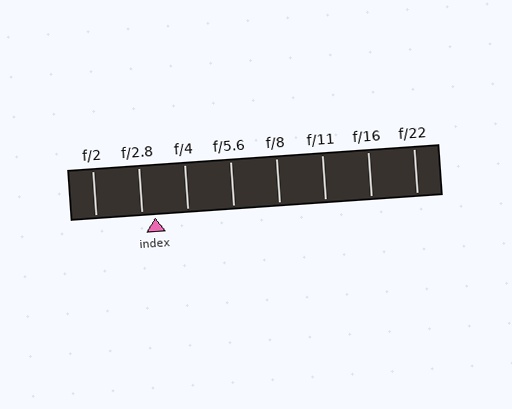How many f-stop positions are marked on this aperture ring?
There are 8 f-stop positions marked.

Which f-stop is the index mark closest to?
The index mark is closest to f/2.8.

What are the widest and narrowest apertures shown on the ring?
The widest aperture shown is f/2 and the narrowest is f/22.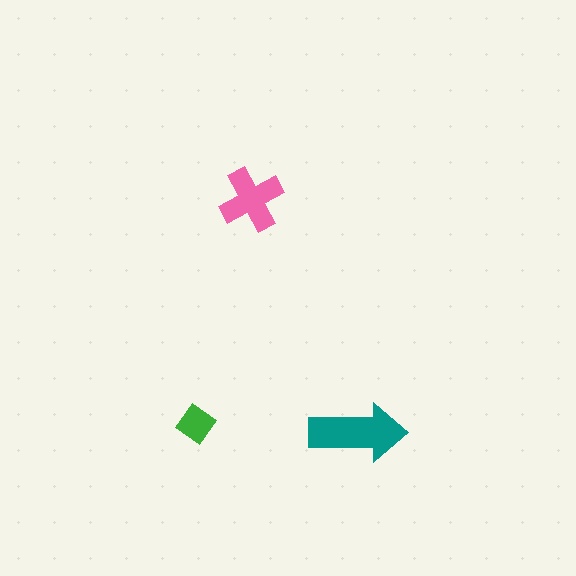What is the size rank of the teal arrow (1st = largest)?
1st.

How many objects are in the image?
There are 3 objects in the image.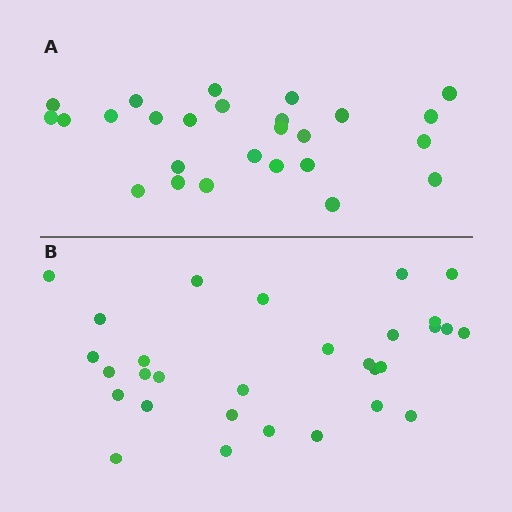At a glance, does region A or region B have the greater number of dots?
Region B (the bottom region) has more dots.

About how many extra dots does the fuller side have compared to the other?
Region B has about 4 more dots than region A.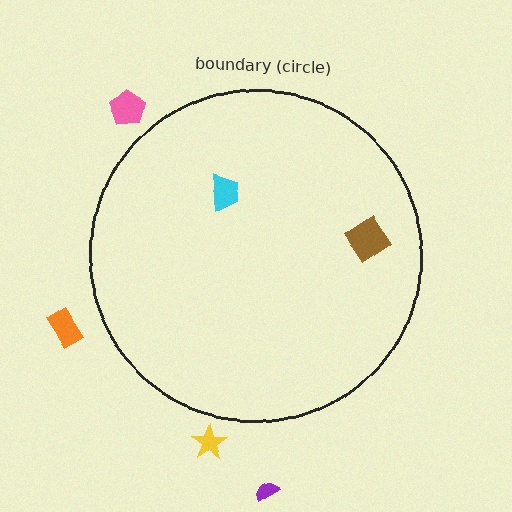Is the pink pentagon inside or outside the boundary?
Outside.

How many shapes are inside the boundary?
2 inside, 4 outside.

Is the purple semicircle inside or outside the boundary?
Outside.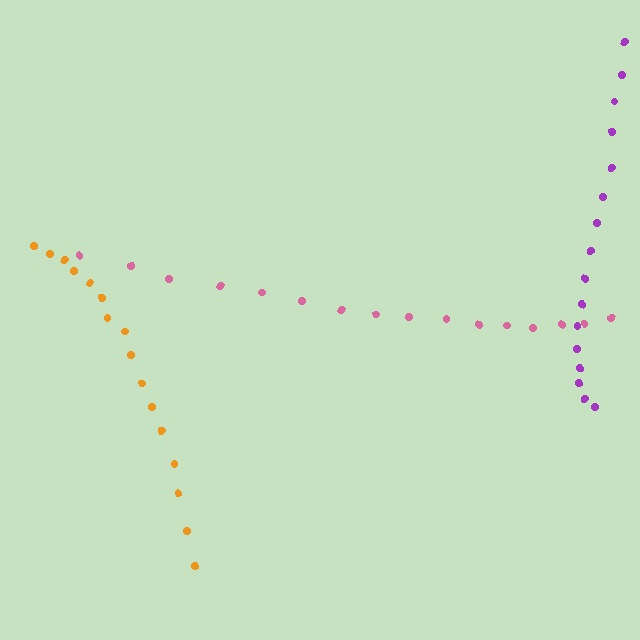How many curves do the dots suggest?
There are 3 distinct paths.